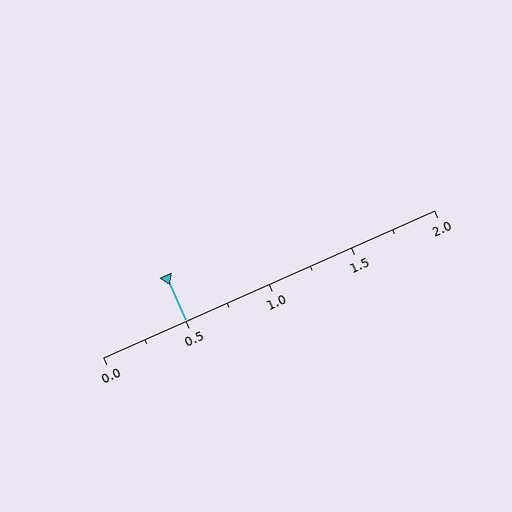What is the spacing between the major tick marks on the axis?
The major ticks are spaced 0.5 apart.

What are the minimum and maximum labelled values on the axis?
The axis runs from 0.0 to 2.0.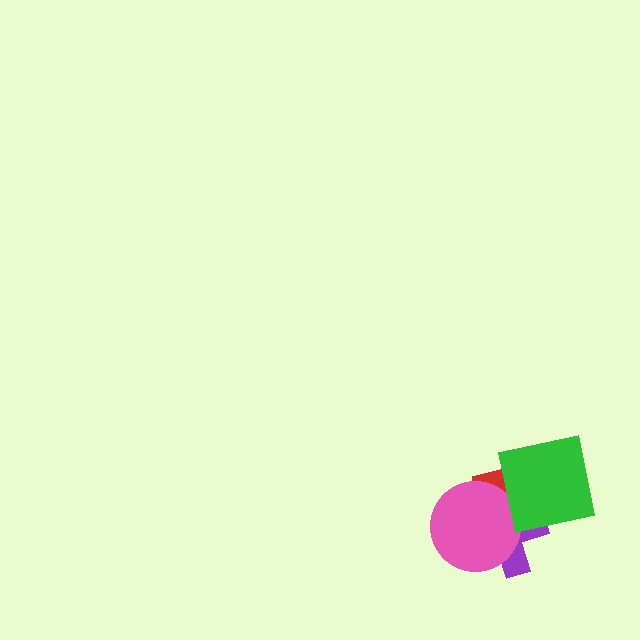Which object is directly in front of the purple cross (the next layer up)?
The red pentagon is directly in front of the purple cross.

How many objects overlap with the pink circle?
2 objects overlap with the pink circle.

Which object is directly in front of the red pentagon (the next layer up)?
The pink circle is directly in front of the red pentagon.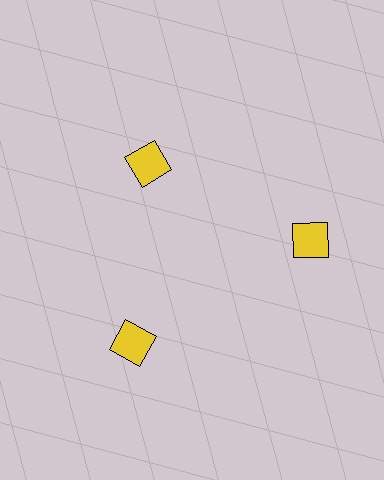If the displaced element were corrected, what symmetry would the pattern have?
It would have 3-fold rotational symmetry — the pattern would map onto itself every 120 degrees.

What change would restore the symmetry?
The symmetry would be restored by moving it outward, back onto the ring so that all 3 squares sit at equal angles and equal distance from the center.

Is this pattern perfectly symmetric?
No. The 3 yellow squares are arranged in a ring, but one element near the 11 o'clock position is pulled inward toward the center, breaking the 3-fold rotational symmetry.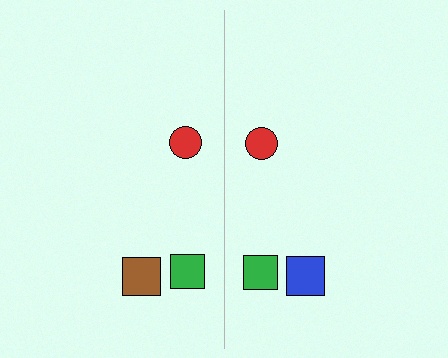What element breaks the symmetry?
The blue square on the right side breaks the symmetry — its mirror counterpart is brown.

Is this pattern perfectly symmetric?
No, the pattern is not perfectly symmetric. The blue square on the right side breaks the symmetry — its mirror counterpart is brown.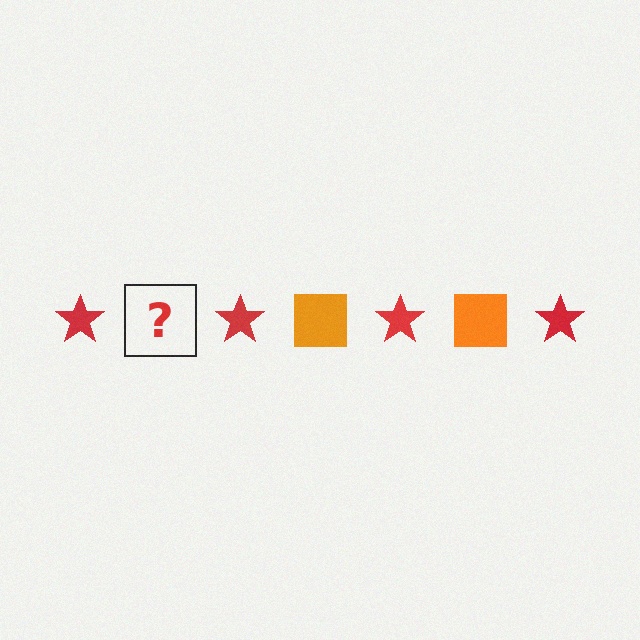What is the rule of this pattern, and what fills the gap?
The rule is that the pattern alternates between red star and orange square. The gap should be filled with an orange square.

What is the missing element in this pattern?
The missing element is an orange square.